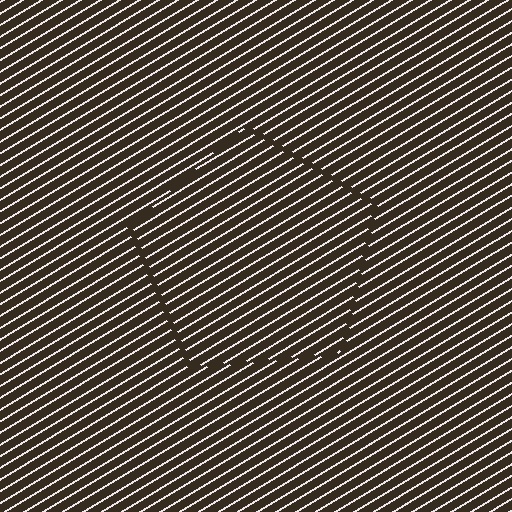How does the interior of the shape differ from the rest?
The interior of the shape contains the same grating, shifted by half a period — the contour is defined by the phase discontinuity where line-ends from the inner and outer gratings abut.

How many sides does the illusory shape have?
5 sides — the line-ends trace a pentagon.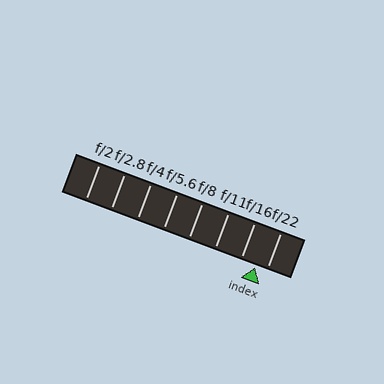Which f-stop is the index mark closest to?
The index mark is closest to f/22.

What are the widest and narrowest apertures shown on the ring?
The widest aperture shown is f/2 and the narrowest is f/22.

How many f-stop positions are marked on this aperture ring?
There are 8 f-stop positions marked.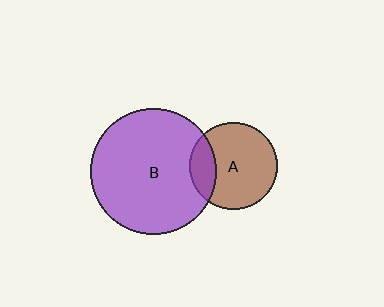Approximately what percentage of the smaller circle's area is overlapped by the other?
Approximately 20%.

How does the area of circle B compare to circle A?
Approximately 2.1 times.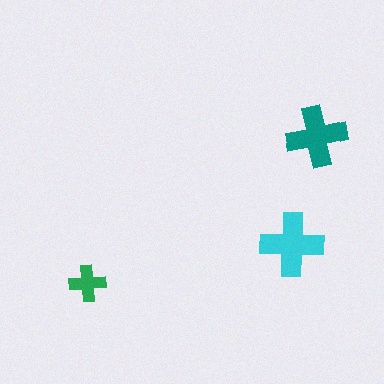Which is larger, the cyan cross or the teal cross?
The cyan one.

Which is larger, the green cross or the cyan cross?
The cyan one.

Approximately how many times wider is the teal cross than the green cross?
About 1.5 times wider.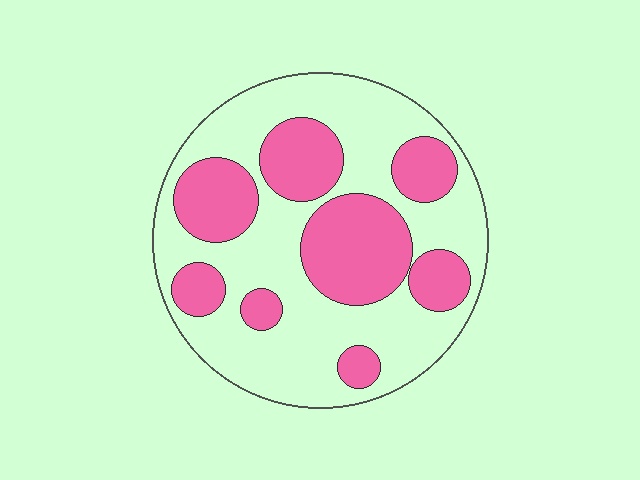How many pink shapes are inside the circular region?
8.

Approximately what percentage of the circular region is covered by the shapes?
Approximately 35%.